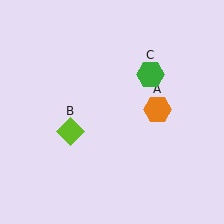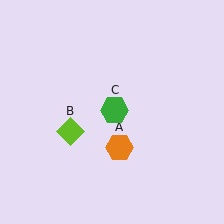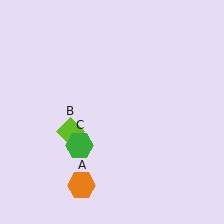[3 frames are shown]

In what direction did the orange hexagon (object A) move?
The orange hexagon (object A) moved down and to the left.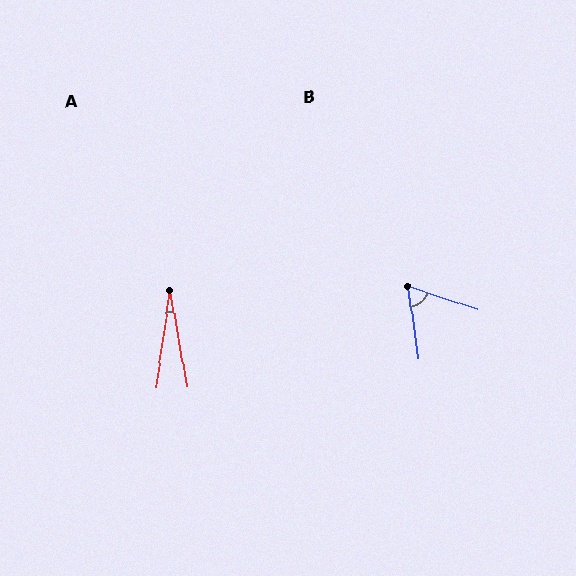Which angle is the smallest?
A, at approximately 18 degrees.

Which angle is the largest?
B, at approximately 63 degrees.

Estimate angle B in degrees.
Approximately 63 degrees.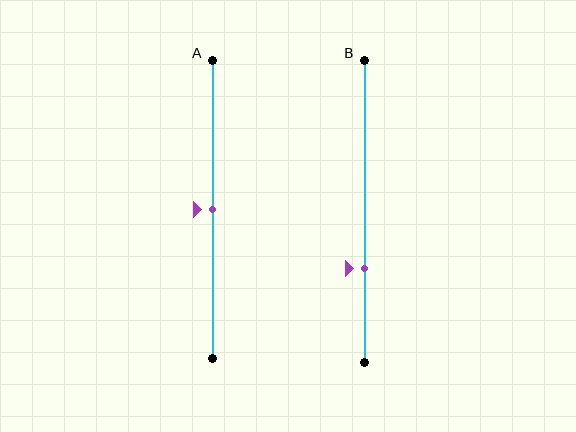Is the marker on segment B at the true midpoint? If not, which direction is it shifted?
No, the marker on segment B is shifted downward by about 19% of the segment length.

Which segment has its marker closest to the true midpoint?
Segment A has its marker closest to the true midpoint.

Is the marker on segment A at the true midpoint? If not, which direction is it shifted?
Yes, the marker on segment A is at the true midpoint.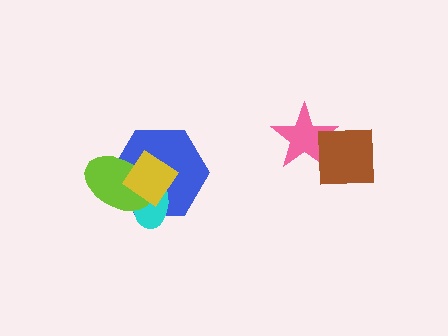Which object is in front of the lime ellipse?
The yellow diamond is in front of the lime ellipse.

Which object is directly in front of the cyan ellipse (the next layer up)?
The lime ellipse is directly in front of the cyan ellipse.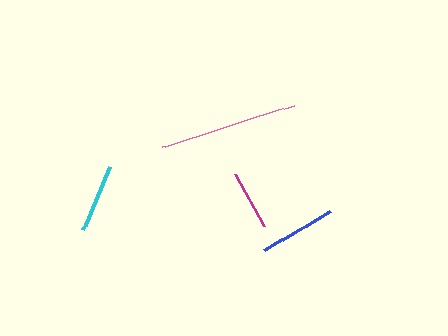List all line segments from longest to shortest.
From longest to shortest: pink, blue, cyan, magenta.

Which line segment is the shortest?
The magenta line is the shortest at approximately 60 pixels.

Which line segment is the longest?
The pink line is the longest at approximately 138 pixels.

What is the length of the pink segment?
The pink segment is approximately 138 pixels long.